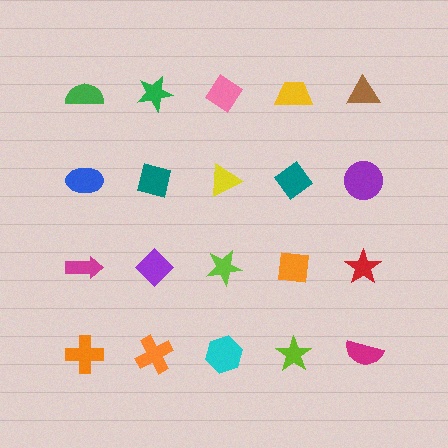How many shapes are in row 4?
5 shapes.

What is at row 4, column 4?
A lime star.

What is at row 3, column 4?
An orange square.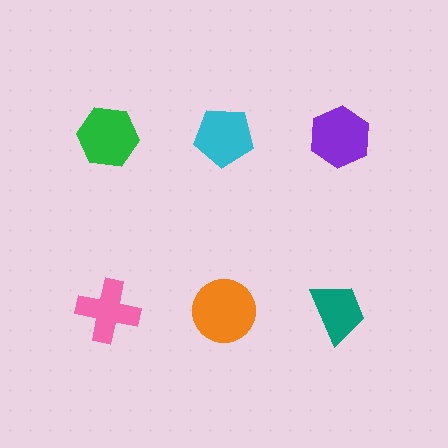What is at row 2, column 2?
An orange circle.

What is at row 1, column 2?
A cyan pentagon.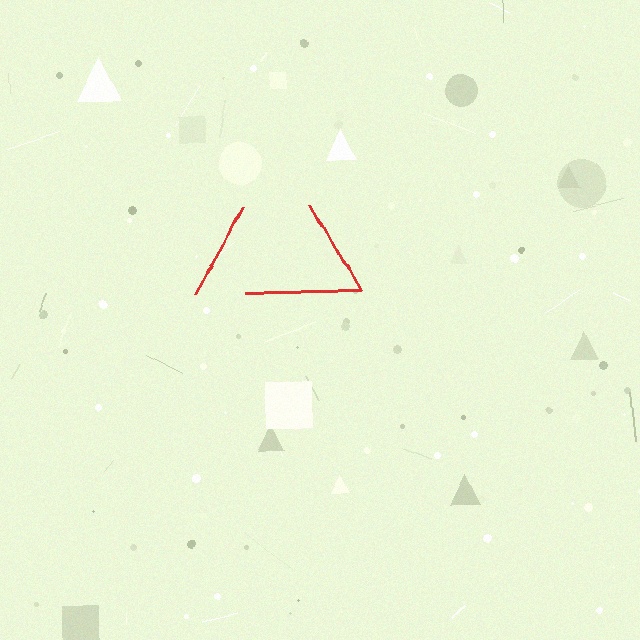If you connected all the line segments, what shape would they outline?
They would outline a triangle.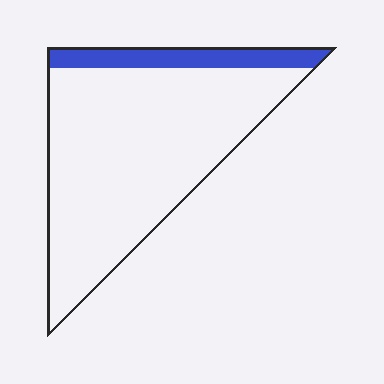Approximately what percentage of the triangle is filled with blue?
Approximately 15%.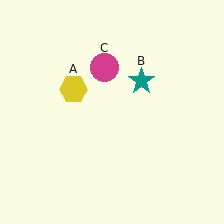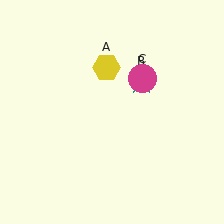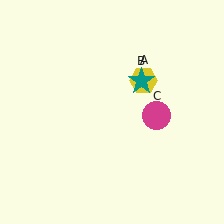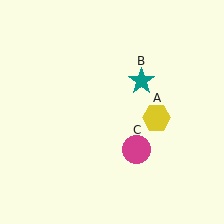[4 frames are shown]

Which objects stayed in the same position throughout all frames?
Teal star (object B) remained stationary.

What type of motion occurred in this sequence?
The yellow hexagon (object A), magenta circle (object C) rotated clockwise around the center of the scene.